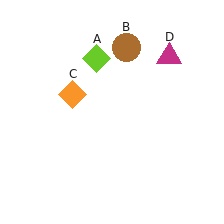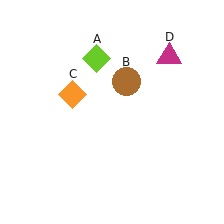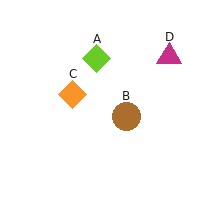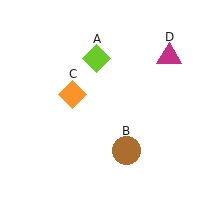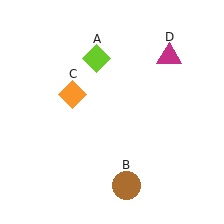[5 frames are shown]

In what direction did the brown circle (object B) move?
The brown circle (object B) moved down.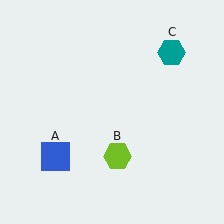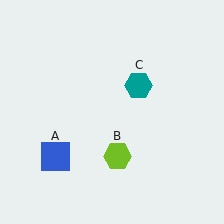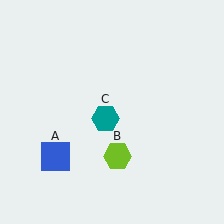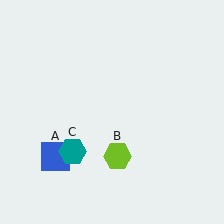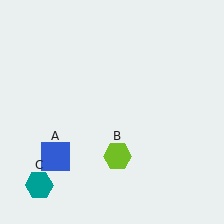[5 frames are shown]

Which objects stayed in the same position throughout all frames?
Blue square (object A) and lime hexagon (object B) remained stationary.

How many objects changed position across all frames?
1 object changed position: teal hexagon (object C).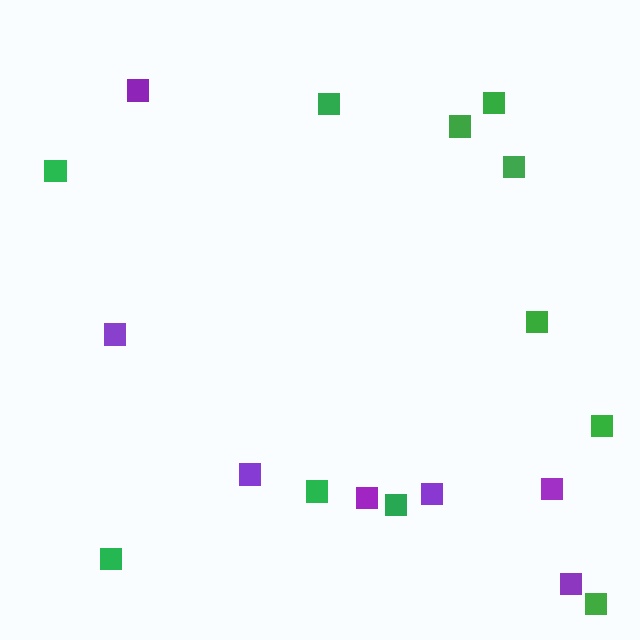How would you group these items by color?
There are 2 groups: one group of green squares (11) and one group of purple squares (7).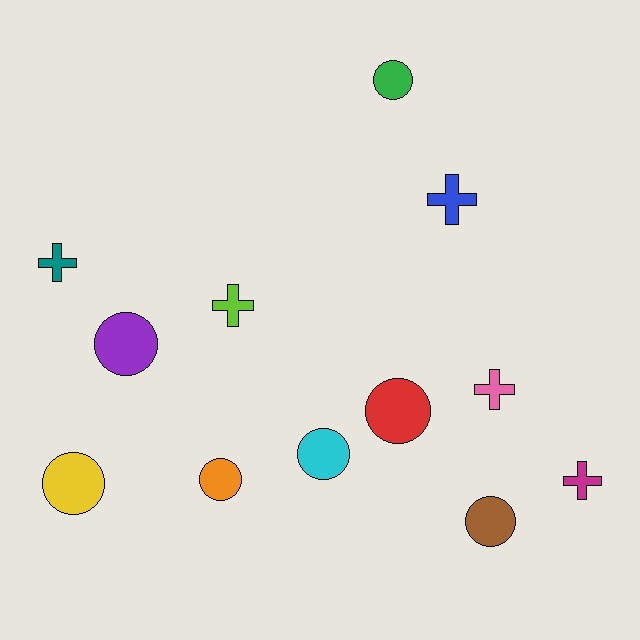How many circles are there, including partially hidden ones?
There are 7 circles.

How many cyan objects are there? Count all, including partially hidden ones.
There is 1 cyan object.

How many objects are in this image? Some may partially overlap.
There are 12 objects.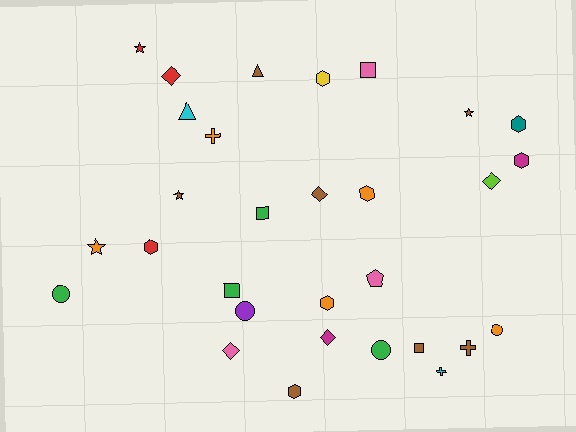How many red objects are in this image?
There are 3 red objects.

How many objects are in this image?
There are 30 objects.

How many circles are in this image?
There are 4 circles.